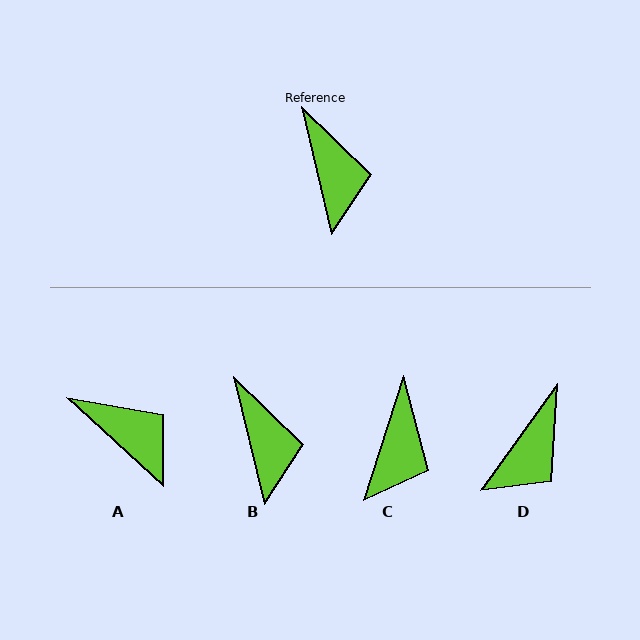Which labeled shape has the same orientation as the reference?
B.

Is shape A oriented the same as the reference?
No, it is off by about 34 degrees.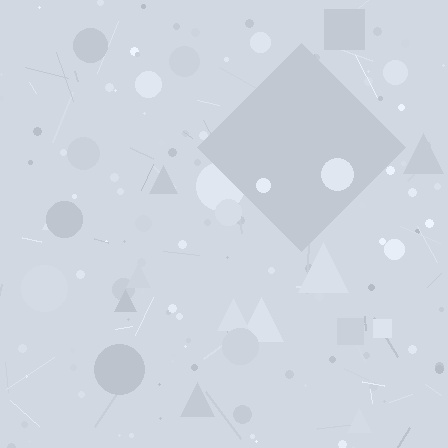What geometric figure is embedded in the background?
A diamond is embedded in the background.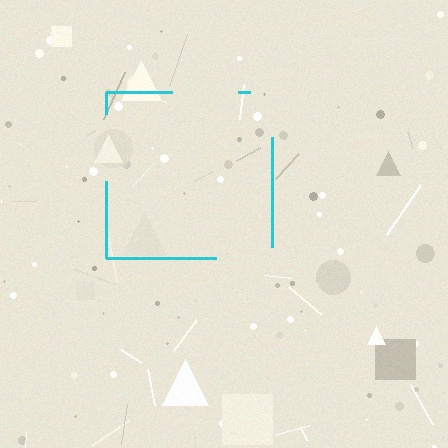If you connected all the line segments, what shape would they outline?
They would outline a square.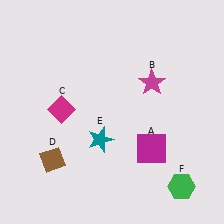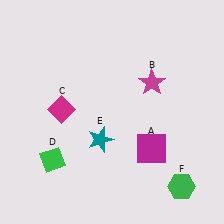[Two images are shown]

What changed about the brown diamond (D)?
In Image 1, D is brown. In Image 2, it changed to green.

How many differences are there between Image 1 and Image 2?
There is 1 difference between the two images.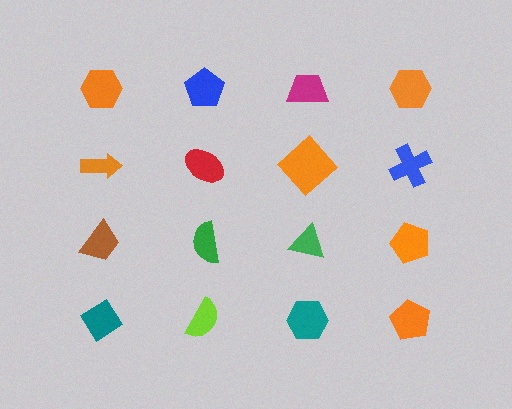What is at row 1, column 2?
A blue pentagon.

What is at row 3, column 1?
A brown trapezoid.